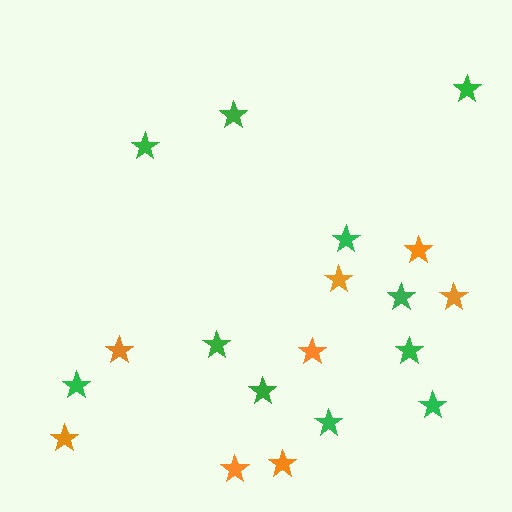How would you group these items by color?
There are 2 groups: one group of green stars (11) and one group of orange stars (8).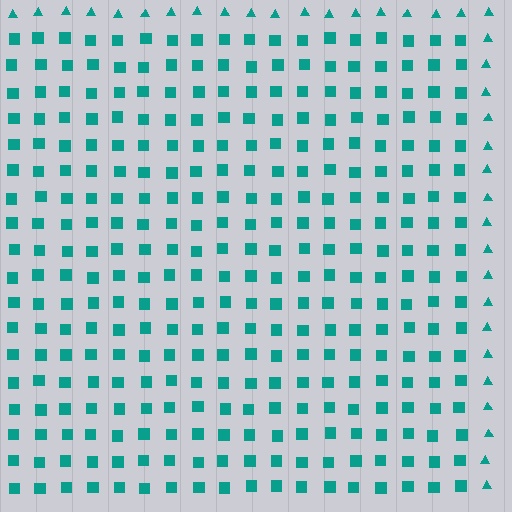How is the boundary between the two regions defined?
The boundary is defined by a change in element shape: squares inside vs. triangles outside. All elements share the same color and spacing.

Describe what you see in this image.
The image is filled with small teal elements arranged in a uniform grid. A rectangle-shaped region contains squares, while the surrounding area contains triangles. The boundary is defined purely by the change in element shape.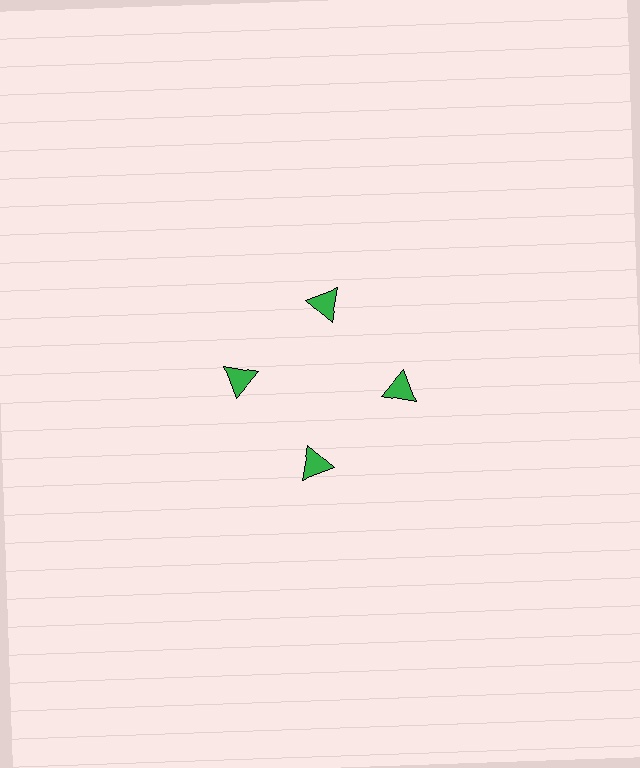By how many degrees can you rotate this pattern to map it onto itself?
The pattern maps onto itself every 90 degrees of rotation.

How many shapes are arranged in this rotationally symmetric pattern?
There are 4 shapes, arranged in 4 groups of 1.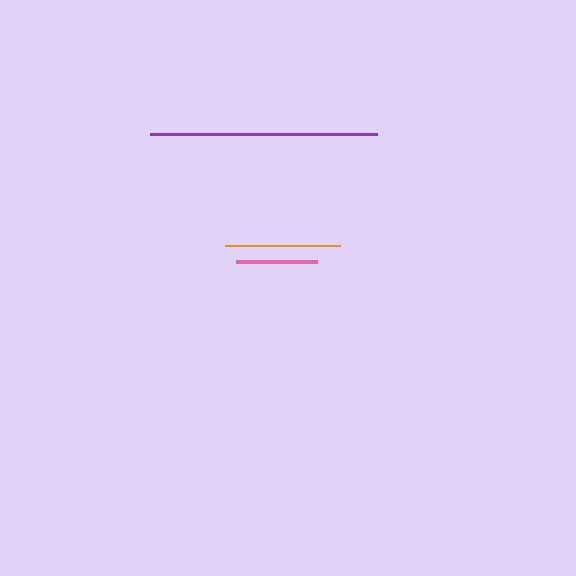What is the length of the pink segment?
The pink segment is approximately 81 pixels long.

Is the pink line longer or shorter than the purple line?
The purple line is longer than the pink line.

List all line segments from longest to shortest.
From longest to shortest: purple, orange, pink.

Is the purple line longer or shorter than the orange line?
The purple line is longer than the orange line.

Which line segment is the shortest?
The pink line is the shortest at approximately 81 pixels.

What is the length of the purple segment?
The purple segment is approximately 227 pixels long.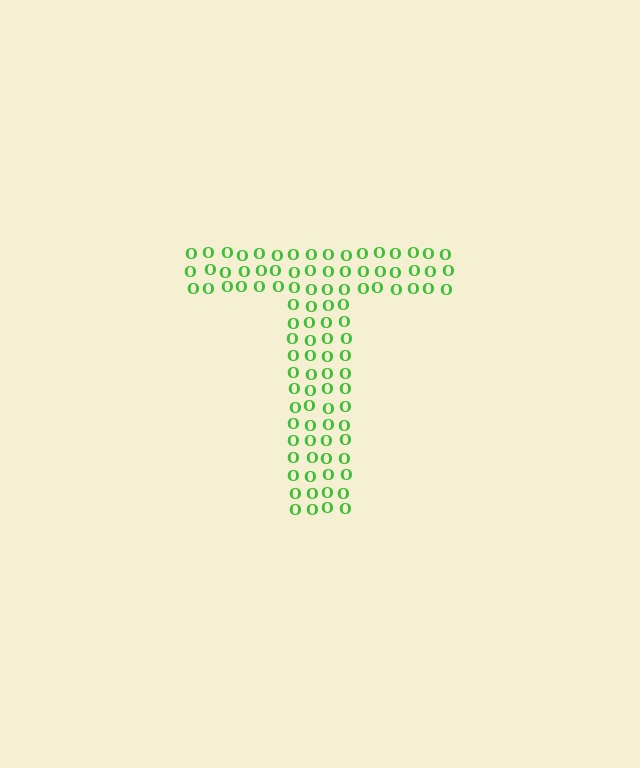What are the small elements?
The small elements are letter O's.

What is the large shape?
The large shape is the letter T.